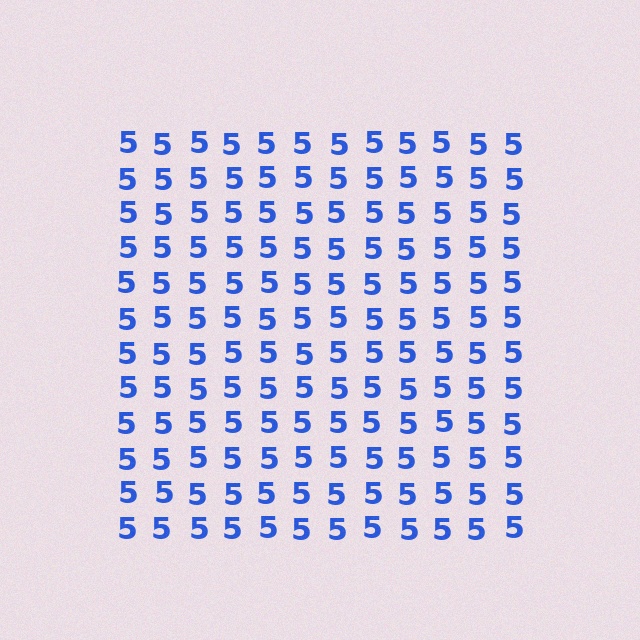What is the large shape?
The large shape is a square.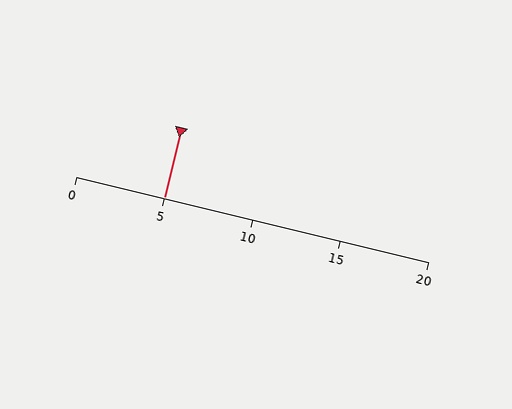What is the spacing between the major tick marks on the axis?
The major ticks are spaced 5 apart.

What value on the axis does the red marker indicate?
The marker indicates approximately 5.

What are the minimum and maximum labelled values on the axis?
The axis runs from 0 to 20.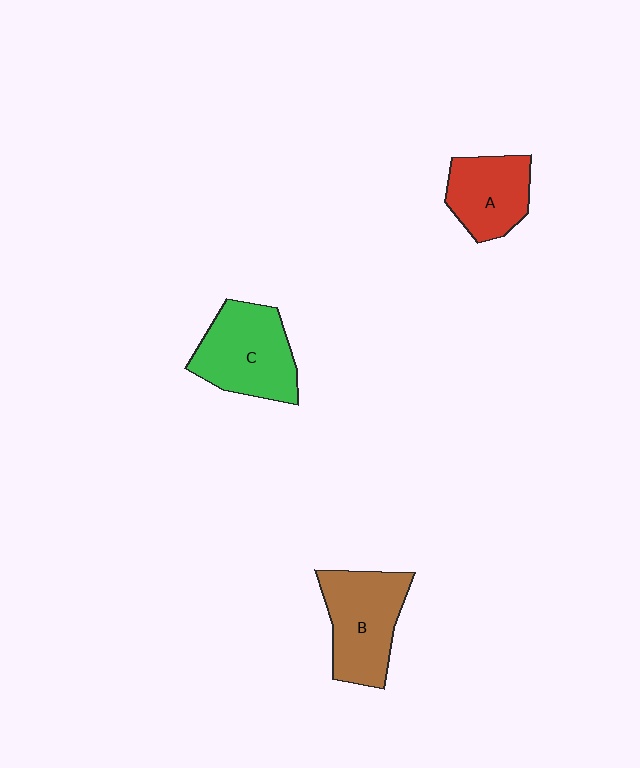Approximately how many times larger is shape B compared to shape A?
Approximately 1.3 times.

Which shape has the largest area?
Shape C (green).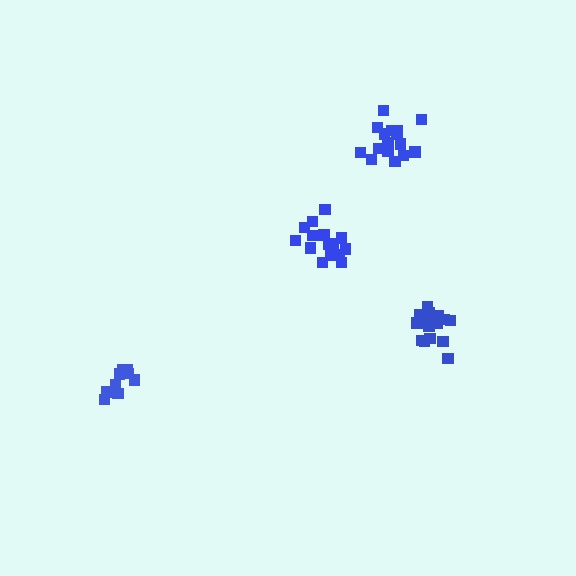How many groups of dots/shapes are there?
There are 4 groups.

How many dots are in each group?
Group 1: 17 dots, Group 2: 15 dots, Group 3: 16 dots, Group 4: 11 dots (59 total).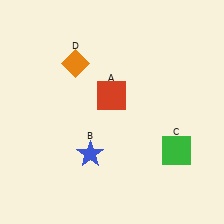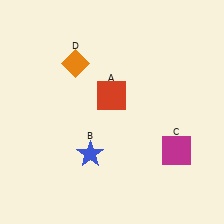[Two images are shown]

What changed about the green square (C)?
In Image 1, C is green. In Image 2, it changed to magenta.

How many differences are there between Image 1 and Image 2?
There is 1 difference between the two images.